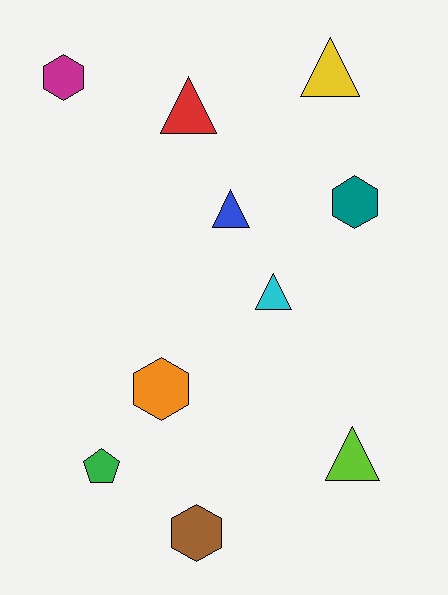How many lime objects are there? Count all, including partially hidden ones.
There is 1 lime object.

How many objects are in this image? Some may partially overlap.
There are 10 objects.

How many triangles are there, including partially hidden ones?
There are 5 triangles.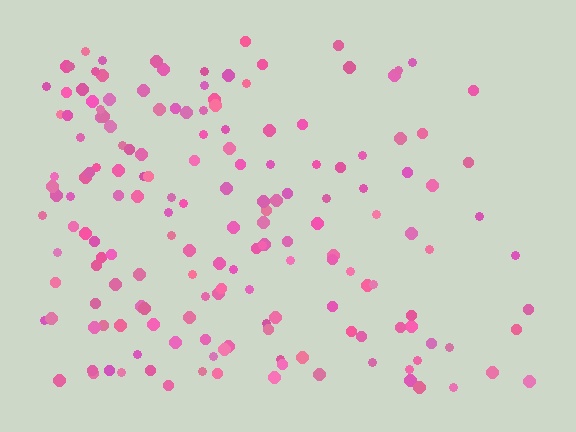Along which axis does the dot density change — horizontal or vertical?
Horizontal.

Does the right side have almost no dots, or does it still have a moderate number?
Still a moderate number, just noticeably fewer than the left.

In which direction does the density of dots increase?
From right to left, with the left side densest.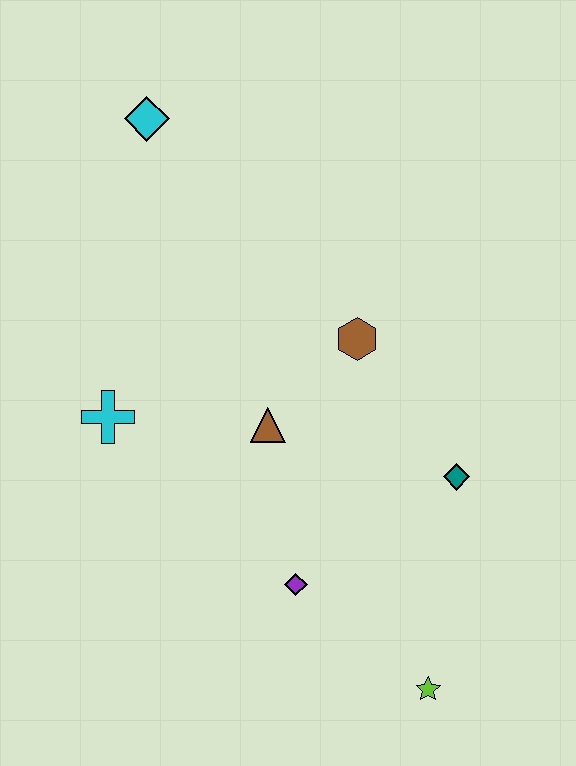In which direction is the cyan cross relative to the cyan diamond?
The cyan cross is below the cyan diamond.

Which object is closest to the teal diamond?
The brown hexagon is closest to the teal diamond.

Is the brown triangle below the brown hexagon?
Yes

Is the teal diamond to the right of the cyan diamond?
Yes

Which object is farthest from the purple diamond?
The cyan diamond is farthest from the purple diamond.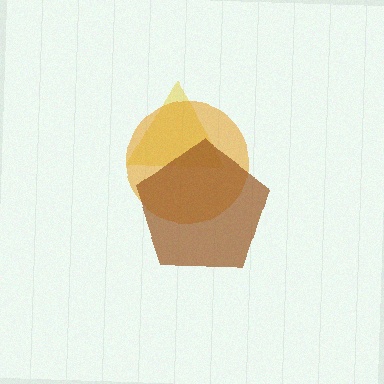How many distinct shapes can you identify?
There are 3 distinct shapes: a yellow triangle, an orange circle, a brown pentagon.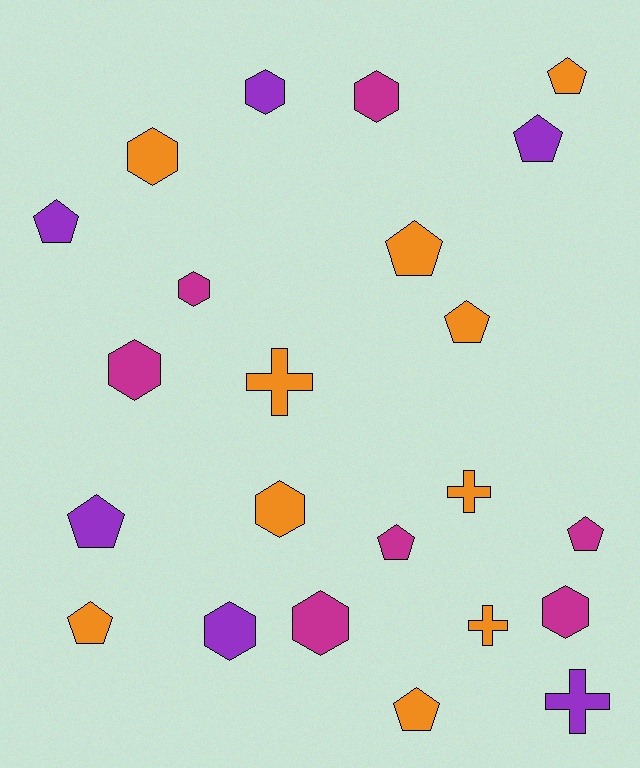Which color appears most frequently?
Orange, with 10 objects.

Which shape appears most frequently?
Pentagon, with 10 objects.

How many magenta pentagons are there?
There are 2 magenta pentagons.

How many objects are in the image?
There are 23 objects.